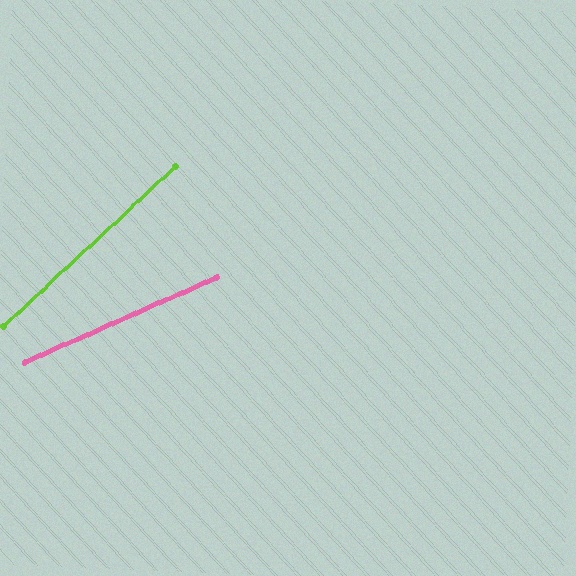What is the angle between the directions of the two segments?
Approximately 19 degrees.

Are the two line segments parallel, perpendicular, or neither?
Neither parallel nor perpendicular — they differ by about 19°.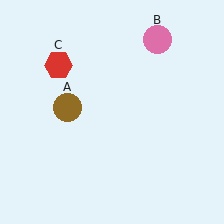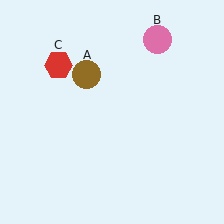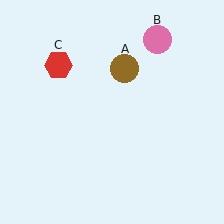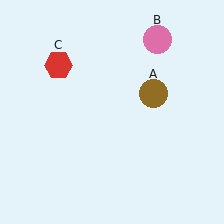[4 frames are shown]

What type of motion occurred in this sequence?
The brown circle (object A) rotated clockwise around the center of the scene.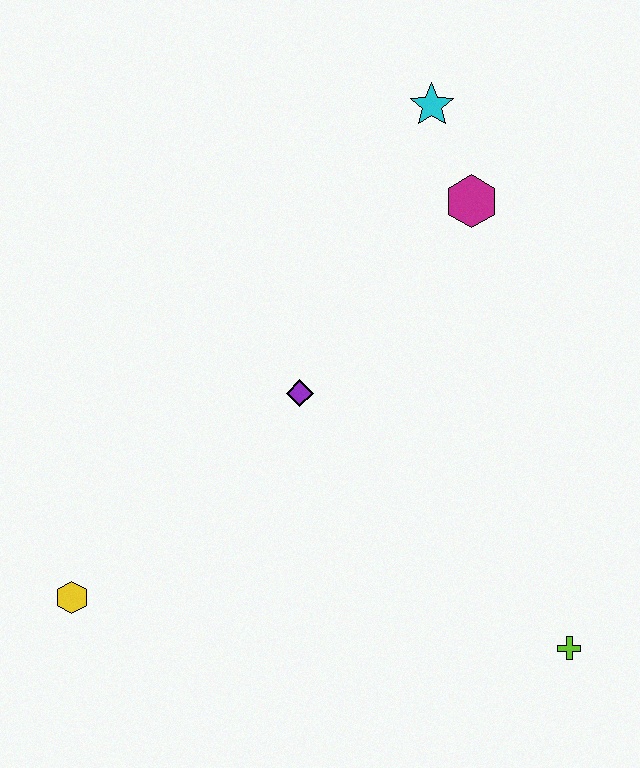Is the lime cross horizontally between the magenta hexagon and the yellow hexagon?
No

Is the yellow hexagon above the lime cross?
Yes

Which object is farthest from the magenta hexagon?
The yellow hexagon is farthest from the magenta hexagon.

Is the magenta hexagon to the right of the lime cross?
No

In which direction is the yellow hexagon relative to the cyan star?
The yellow hexagon is below the cyan star.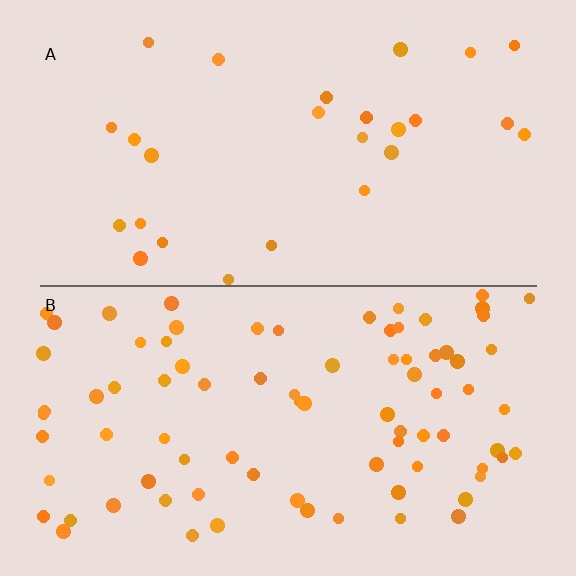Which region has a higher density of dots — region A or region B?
B (the bottom).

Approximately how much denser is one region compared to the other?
Approximately 3.1× — region B over region A.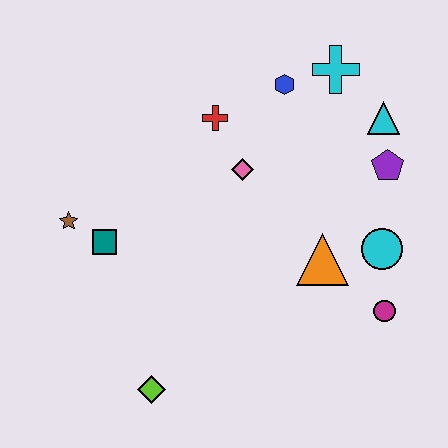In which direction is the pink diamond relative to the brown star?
The pink diamond is to the right of the brown star.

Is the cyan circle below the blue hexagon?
Yes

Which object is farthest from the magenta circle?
The brown star is farthest from the magenta circle.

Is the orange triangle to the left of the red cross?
No